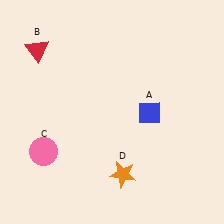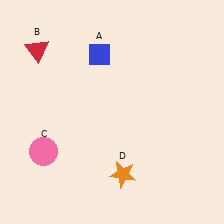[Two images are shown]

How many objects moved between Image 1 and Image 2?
1 object moved between the two images.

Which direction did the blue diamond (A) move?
The blue diamond (A) moved up.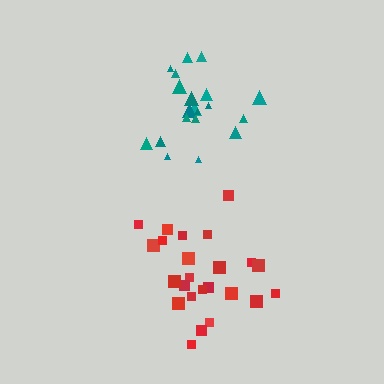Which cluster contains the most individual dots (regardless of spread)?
Red (24).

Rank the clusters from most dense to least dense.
teal, red.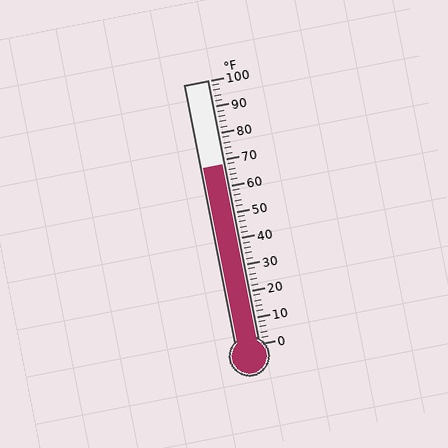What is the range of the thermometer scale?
The thermometer scale ranges from 0°F to 100°F.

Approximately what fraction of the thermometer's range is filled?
The thermometer is filled to approximately 70% of its range.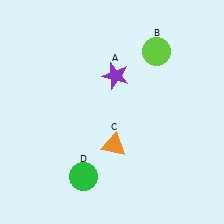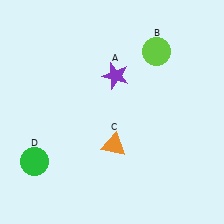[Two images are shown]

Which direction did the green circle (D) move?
The green circle (D) moved left.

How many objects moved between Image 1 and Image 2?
1 object moved between the two images.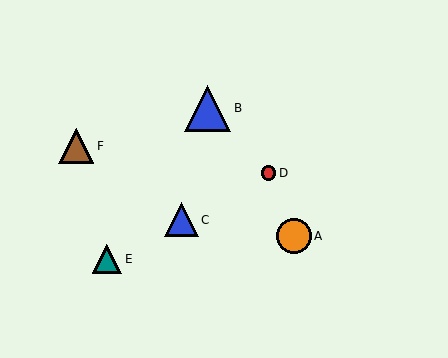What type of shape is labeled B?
Shape B is a blue triangle.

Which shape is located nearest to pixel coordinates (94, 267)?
The teal triangle (labeled E) at (107, 259) is nearest to that location.